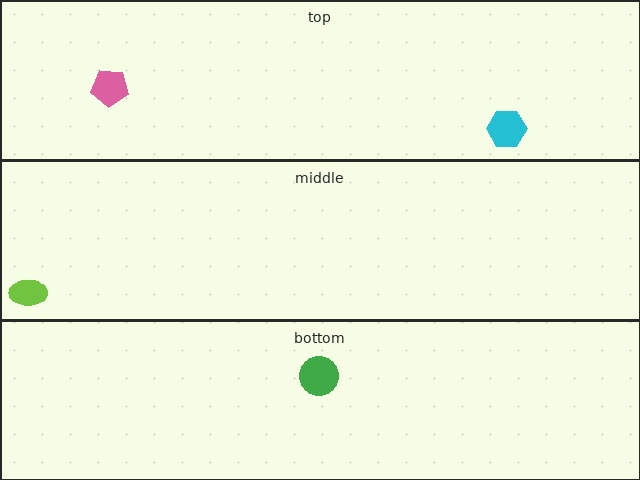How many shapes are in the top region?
2.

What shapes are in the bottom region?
The green circle.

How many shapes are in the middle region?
1.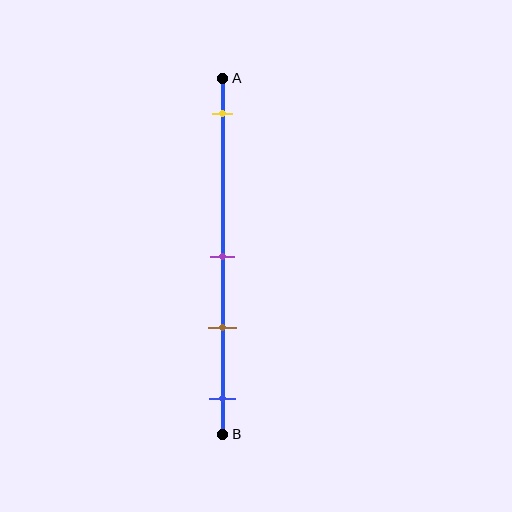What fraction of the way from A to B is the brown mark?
The brown mark is approximately 70% (0.7) of the way from A to B.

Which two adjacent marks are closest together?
The purple and brown marks are the closest adjacent pair.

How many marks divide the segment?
There are 4 marks dividing the segment.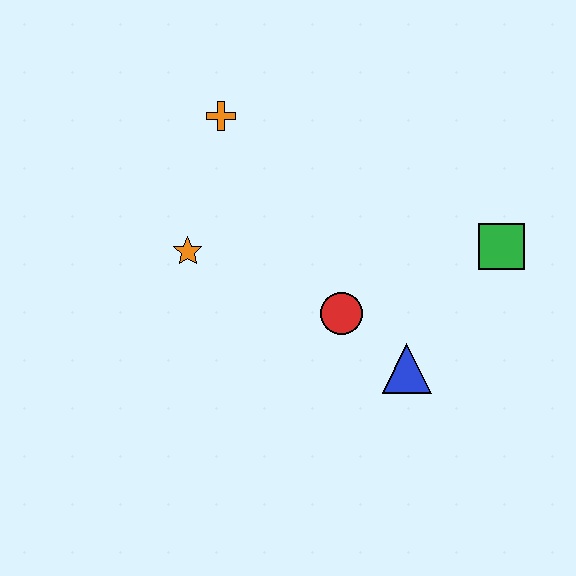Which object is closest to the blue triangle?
The red circle is closest to the blue triangle.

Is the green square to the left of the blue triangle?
No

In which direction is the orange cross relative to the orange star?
The orange cross is above the orange star.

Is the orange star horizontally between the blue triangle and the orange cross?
No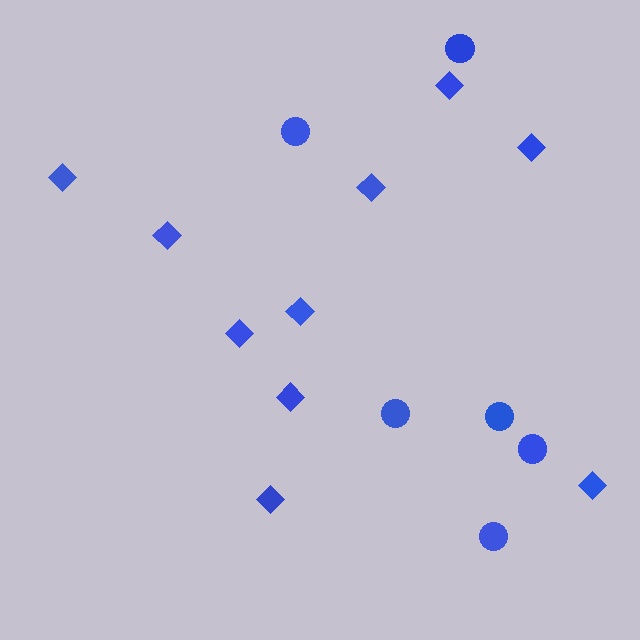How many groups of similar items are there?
There are 2 groups: one group of circles (6) and one group of diamonds (10).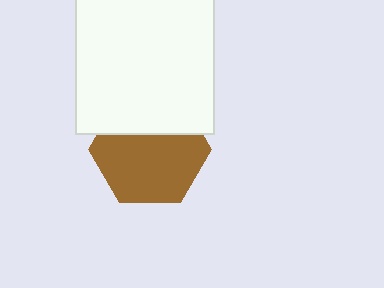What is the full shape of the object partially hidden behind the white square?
The partially hidden object is a brown hexagon.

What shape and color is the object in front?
The object in front is a white square.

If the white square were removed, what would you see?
You would see the complete brown hexagon.